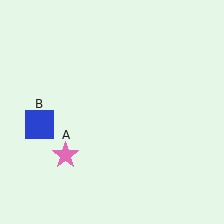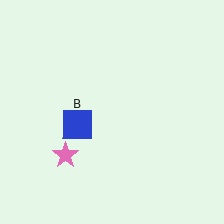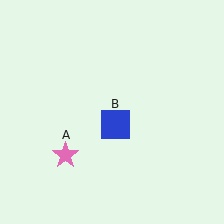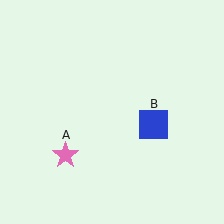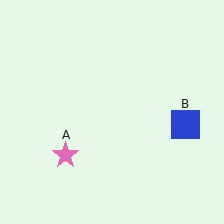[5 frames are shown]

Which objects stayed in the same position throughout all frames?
Pink star (object A) remained stationary.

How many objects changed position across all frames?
1 object changed position: blue square (object B).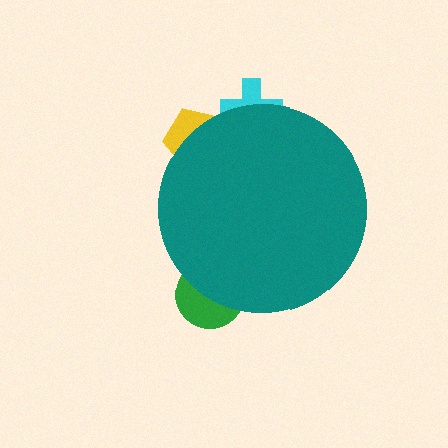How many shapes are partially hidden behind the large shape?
3 shapes are partially hidden.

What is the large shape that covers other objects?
A teal circle.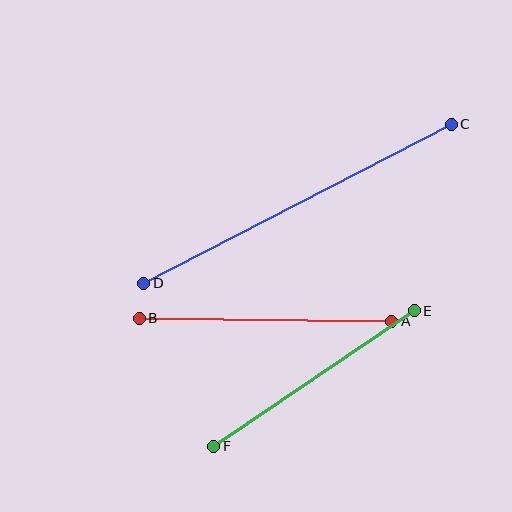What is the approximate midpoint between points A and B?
The midpoint is at approximately (266, 320) pixels.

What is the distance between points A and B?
The distance is approximately 252 pixels.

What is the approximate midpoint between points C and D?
The midpoint is at approximately (298, 204) pixels.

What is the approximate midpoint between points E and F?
The midpoint is at approximately (314, 379) pixels.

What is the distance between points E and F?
The distance is approximately 242 pixels.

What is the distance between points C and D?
The distance is approximately 346 pixels.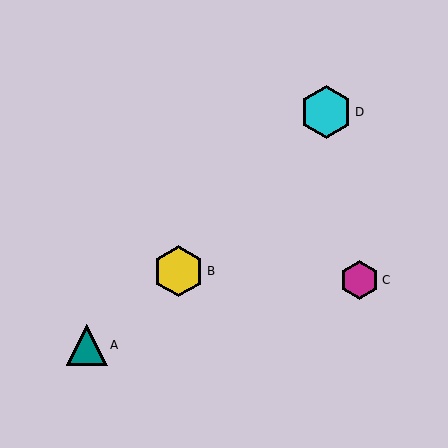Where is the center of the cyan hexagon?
The center of the cyan hexagon is at (326, 112).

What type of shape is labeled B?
Shape B is a yellow hexagon.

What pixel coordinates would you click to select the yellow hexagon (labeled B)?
Click at (179, 271) to select the yellow hexagon B.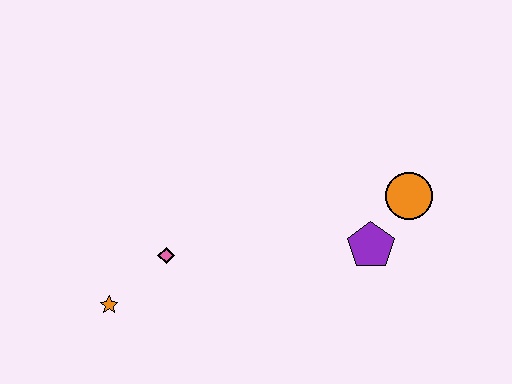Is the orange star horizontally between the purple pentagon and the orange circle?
No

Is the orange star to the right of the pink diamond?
No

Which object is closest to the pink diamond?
The orange star is closest to the pink diamond.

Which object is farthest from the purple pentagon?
The orange star is farthest from the purple pentagon.